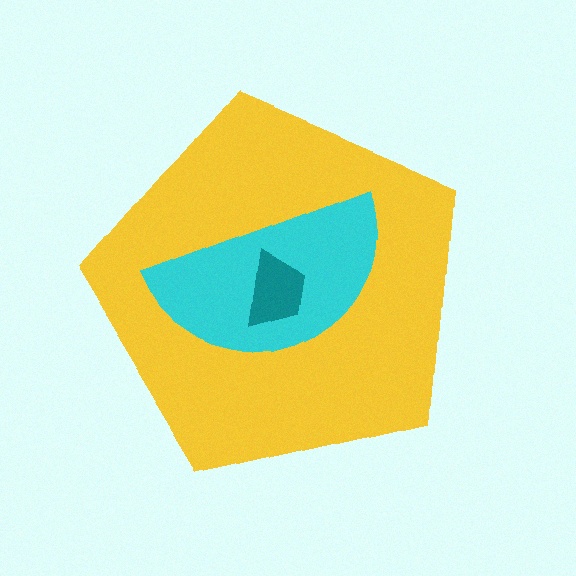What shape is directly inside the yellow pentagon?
The cyan semicircle.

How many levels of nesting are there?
3.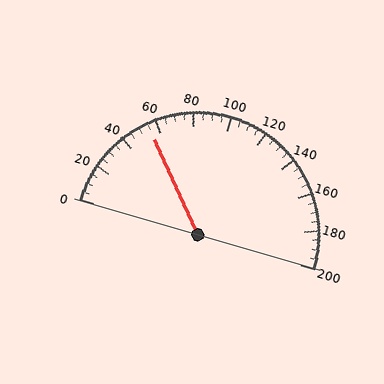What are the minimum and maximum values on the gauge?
The gauge ranges from 0 to 200.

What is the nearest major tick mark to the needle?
The nearest major tick mark is 60.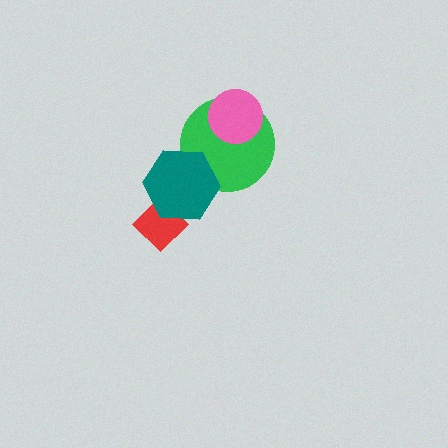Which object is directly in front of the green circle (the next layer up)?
The pink circle is directly in front of the green circle.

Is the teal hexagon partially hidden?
No, no other shape covers it.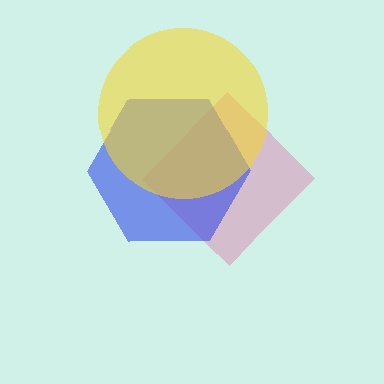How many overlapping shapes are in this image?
There are 3 overlapping shapes in the image.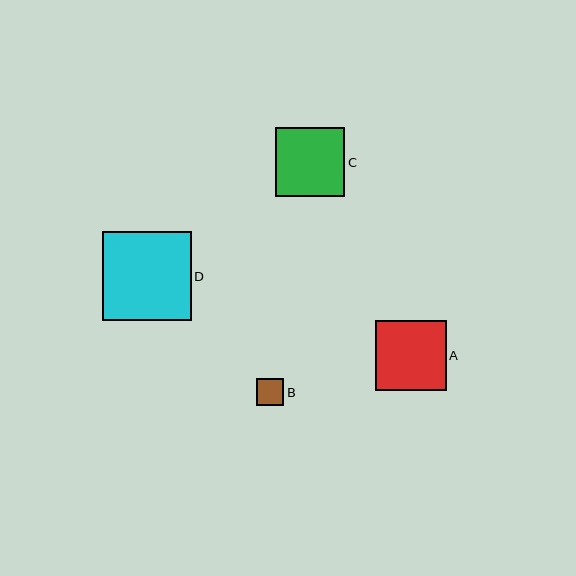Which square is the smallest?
Square B is the smallest with a size of approximately 27 pixels.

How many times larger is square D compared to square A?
Square D is approximately 1.3 times the size of square A.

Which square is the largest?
Square D is the largest with a size of approximately 89 pixels.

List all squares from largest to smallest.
From largest to smallest: D, A, C, B.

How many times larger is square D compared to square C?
Square D is approximately 1.3 times the size of square C.